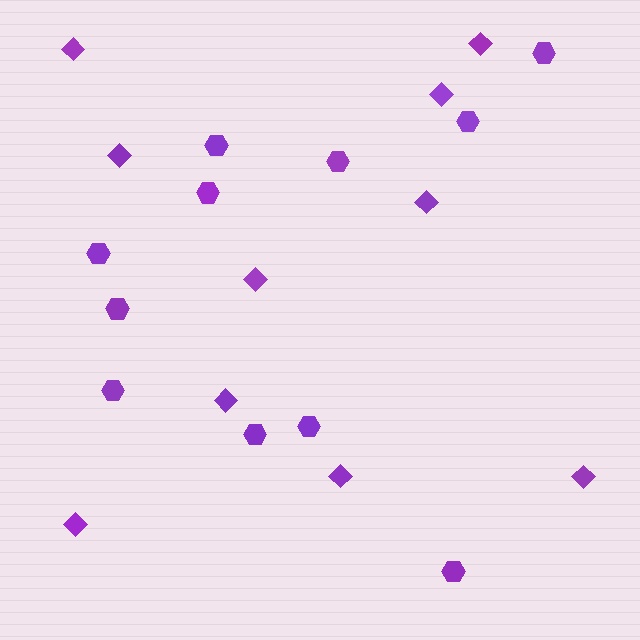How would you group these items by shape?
There are 2 groups: one group of hexagons (11) and one group of diamonds (10).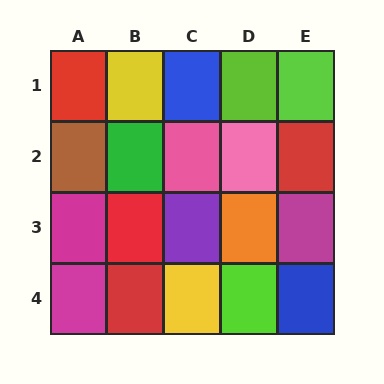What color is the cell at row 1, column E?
Lime.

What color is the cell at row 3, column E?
Magenta.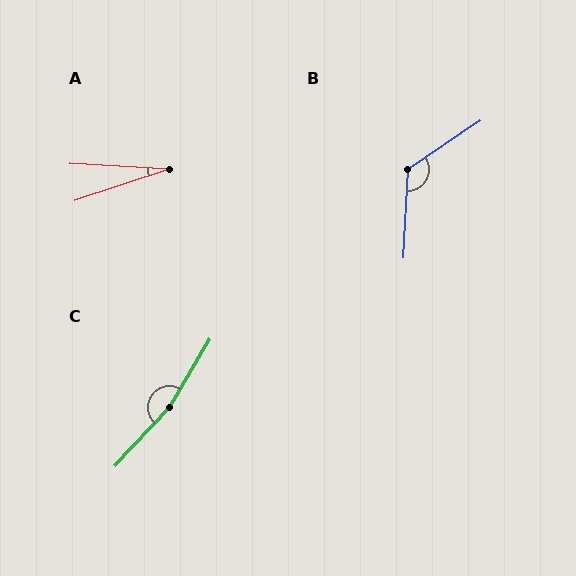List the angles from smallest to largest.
A (22°), B (127°), C (168°).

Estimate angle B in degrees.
Approximately 127 degrees.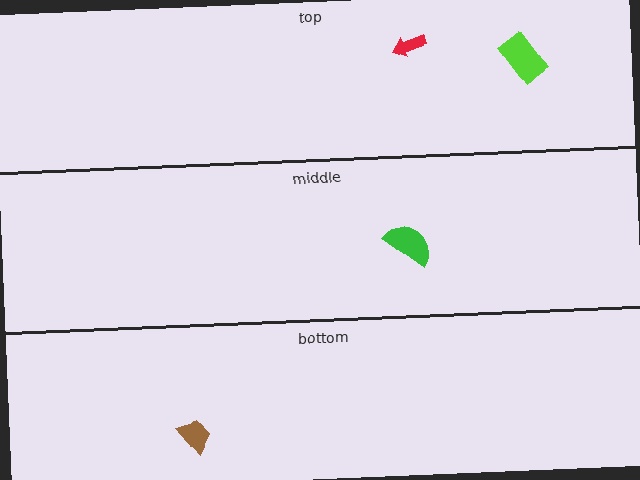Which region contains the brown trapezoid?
The bottom region.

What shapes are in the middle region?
The green semicircle.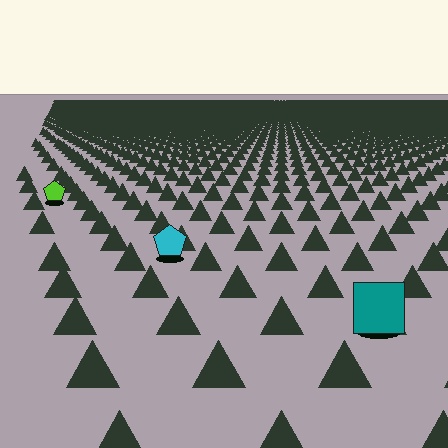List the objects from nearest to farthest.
From nearest to farthest: the teal square, the cyan pentagon, the lime pentagon.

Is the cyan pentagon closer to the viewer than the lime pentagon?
Yes. The cyan pentagon is closer — you can tell from the texture gradient: the ground texture is coarser near it.